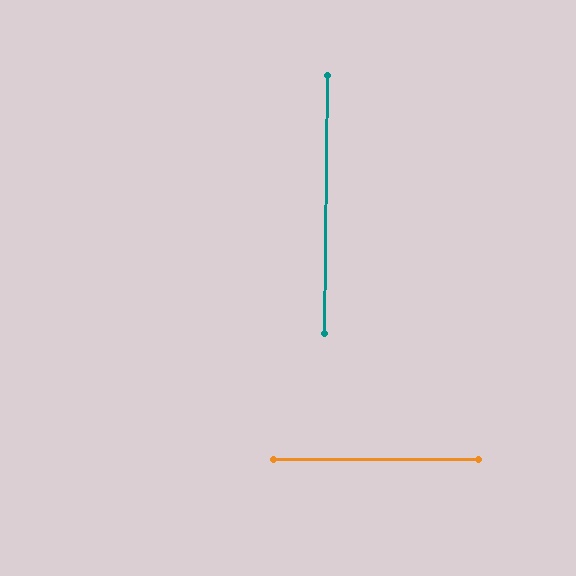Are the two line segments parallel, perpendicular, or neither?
Perpendicular — they meet at approximately 89°.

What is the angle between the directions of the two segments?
Approximately 89 degrees.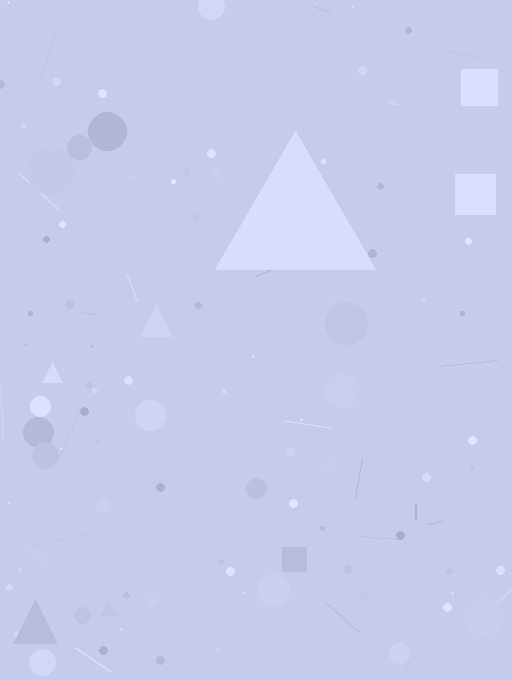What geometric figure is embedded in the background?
A triangle is embedded in the background.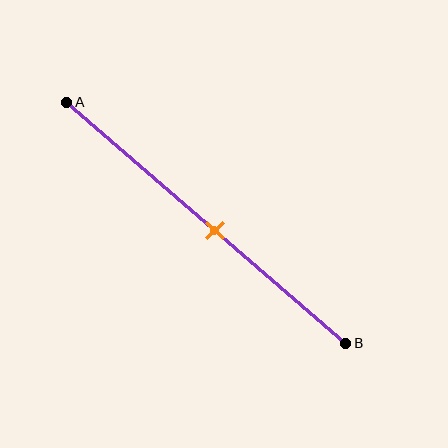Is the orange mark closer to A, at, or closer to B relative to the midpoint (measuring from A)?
The orange mark is closer to point B than the midpoint of segment AB.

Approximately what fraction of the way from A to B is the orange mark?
The orange mark is approximately 55% of the way from A to B.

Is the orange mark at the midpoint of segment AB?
No, the mark is at about 55% from A, not at the 50% midpoint.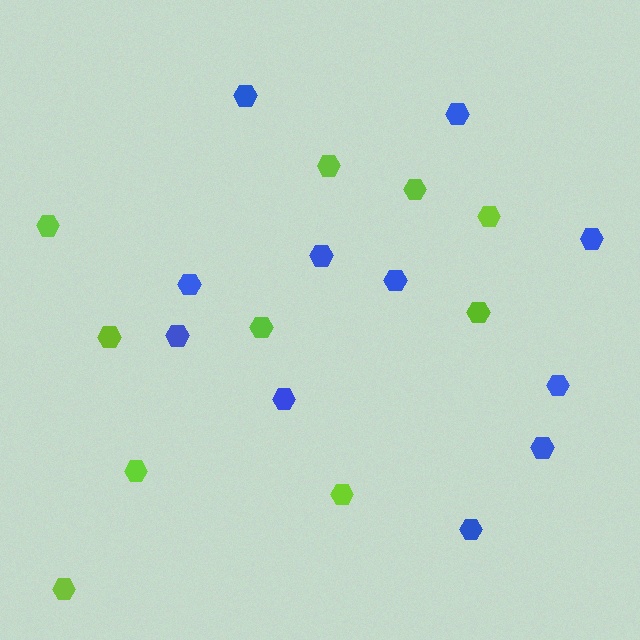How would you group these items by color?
There are 2 groups: one group of lime hexagons (10) and one group of blue hexagons (11).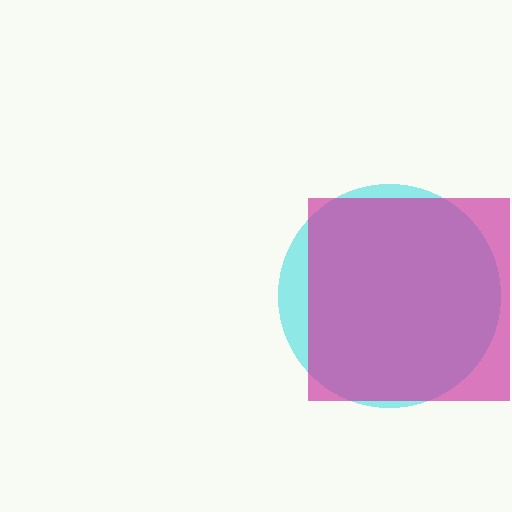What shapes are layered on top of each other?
The layered shapes are: a cyan circle, a magenta square.